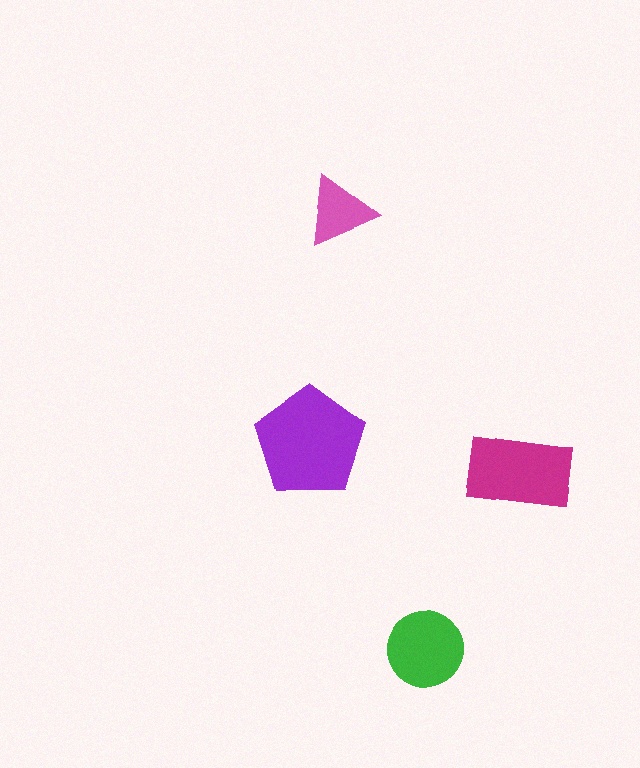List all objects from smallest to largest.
The pink triangle, the green circle, the magenta rectangle, the purple pentagon.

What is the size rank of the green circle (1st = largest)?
3rd.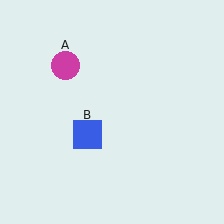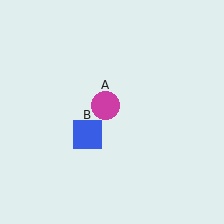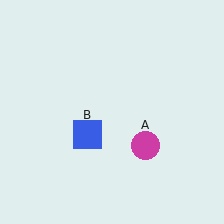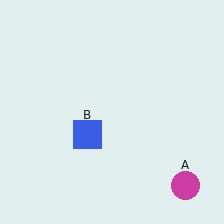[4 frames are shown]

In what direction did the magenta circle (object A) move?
The magenta circle (object A) moved down and to the right.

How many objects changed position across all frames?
1 object changed position: magenta circle (object A).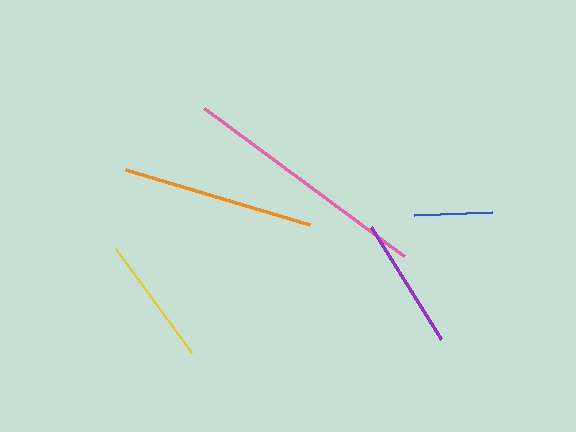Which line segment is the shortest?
The blue line is the shortest at approximately 78 pixels.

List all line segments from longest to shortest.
From longest to shortest: pink, orange, purple, yellow, blue.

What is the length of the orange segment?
The orange segment is approximately 192 pixels long.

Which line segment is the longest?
The pink line is the longest at approximately 248 pixels.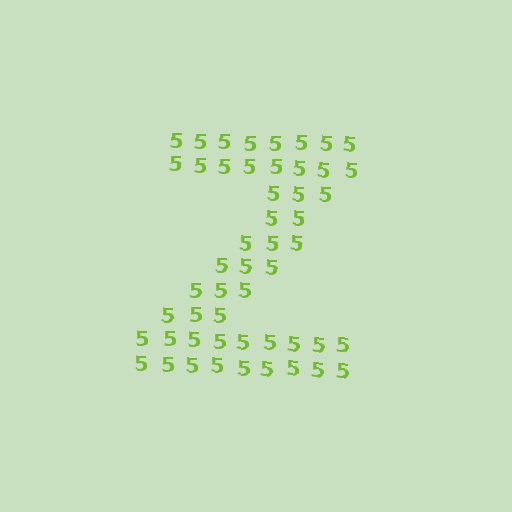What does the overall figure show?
The overall figure shows the letter Z.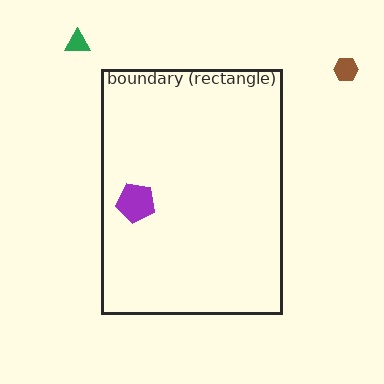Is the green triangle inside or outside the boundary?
Outside.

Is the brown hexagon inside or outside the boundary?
Outside.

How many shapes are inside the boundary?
1 inside, 2 outside.